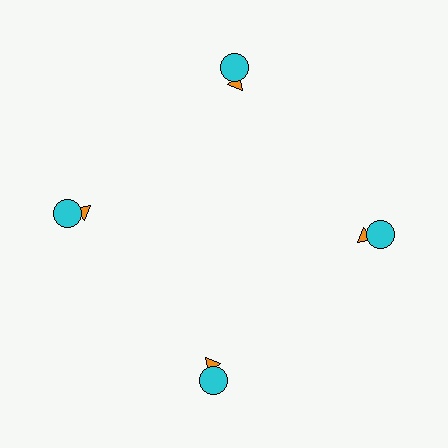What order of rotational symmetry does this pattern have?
This pattern has 4-fold rotational symmetry.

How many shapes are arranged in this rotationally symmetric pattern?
There are 8 shapes, arranged in 4 groups of 2.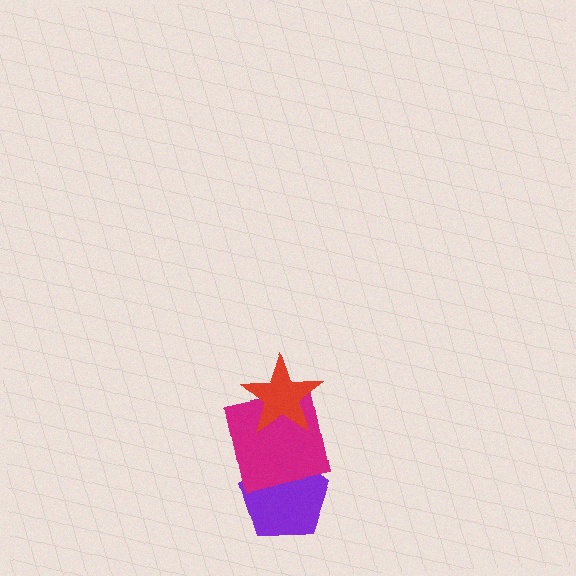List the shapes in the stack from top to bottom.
From top to bottom: the red star, the magenta square, the purple pentagon.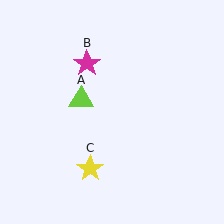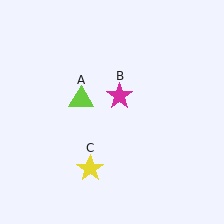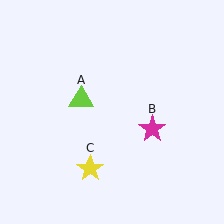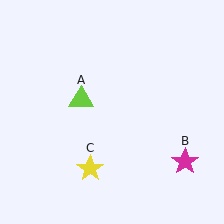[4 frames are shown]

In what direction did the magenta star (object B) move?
The magenta star (object B) moved down and to the right.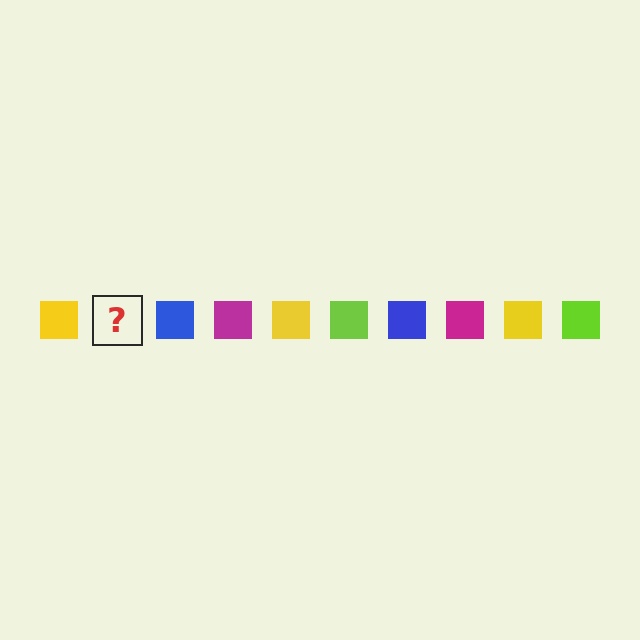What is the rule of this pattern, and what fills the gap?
The rule is that the pattern cycles through yellow, lime, blue, magenta squares. The gap should be filled with a lime square.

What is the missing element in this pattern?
The missing element is a lime square.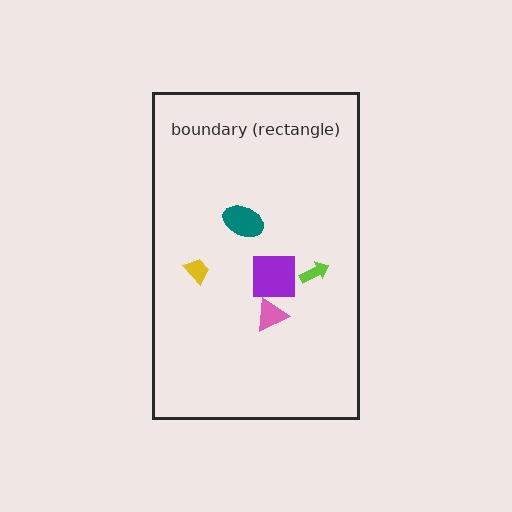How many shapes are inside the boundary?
5 inside, 0 outside.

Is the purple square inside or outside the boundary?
Inside.